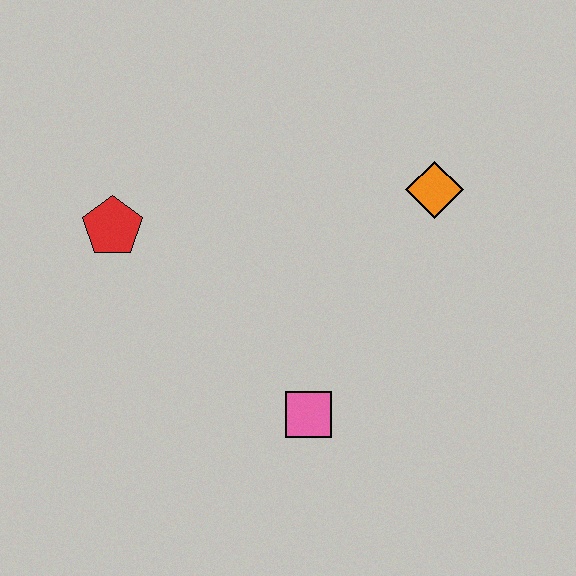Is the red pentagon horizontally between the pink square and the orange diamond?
No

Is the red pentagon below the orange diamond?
Yes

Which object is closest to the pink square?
The orange diamond is closest to the pink square.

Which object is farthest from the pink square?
The red pentagon is farthest from the pink square.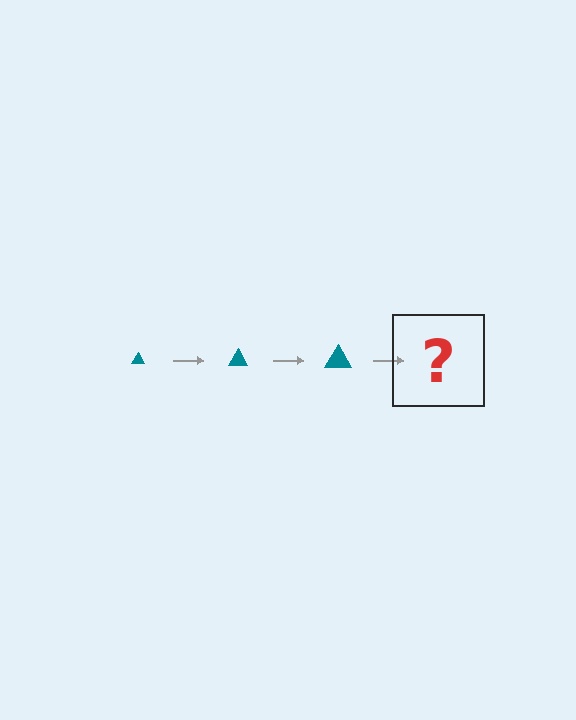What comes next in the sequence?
The next element should be a teal triangle, larger than the previous one.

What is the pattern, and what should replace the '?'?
The pattern is that the triangle gets progressively larger each step. The '?' should be a teal triangle, larger than the previous one.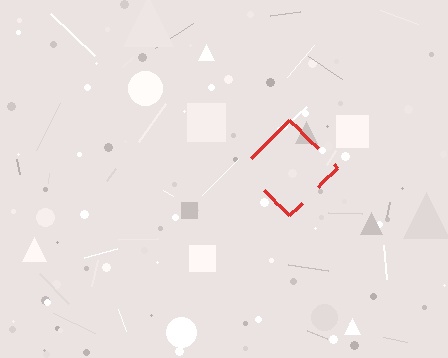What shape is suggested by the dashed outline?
The dashed outline suggests a diamond.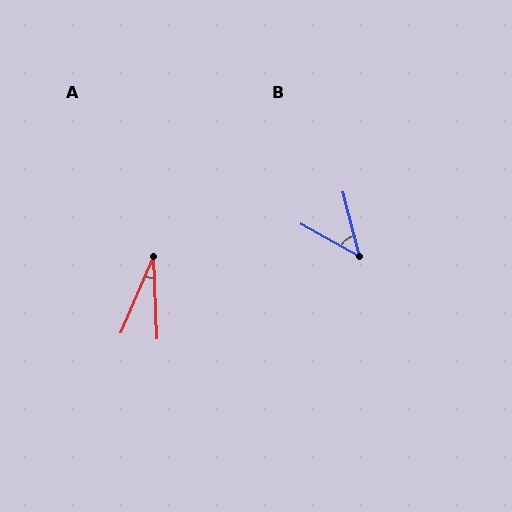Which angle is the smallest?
A, at approximately 26 degrees.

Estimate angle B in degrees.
Approximately 47 degrees.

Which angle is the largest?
B, at approximately 47 degrees.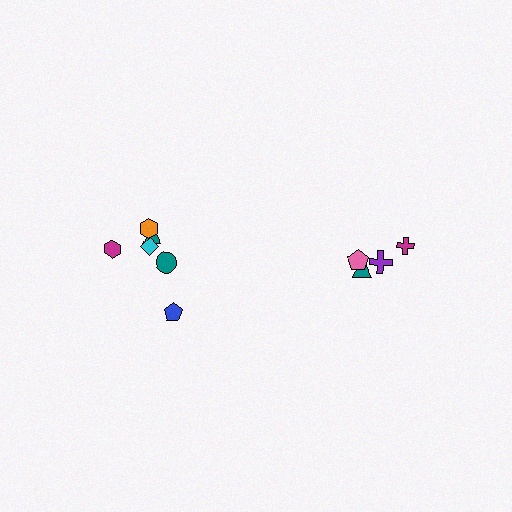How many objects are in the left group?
There are 6 objects.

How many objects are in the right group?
There are 4 objects.